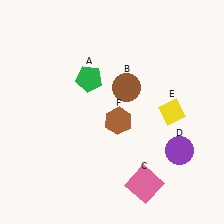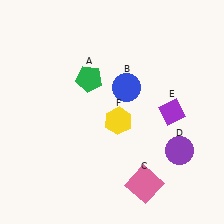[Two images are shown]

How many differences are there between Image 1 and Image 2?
There are 3 differences between the two images.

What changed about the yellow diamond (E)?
In Image 1, E is yellow. In Image 2, it changed to purple.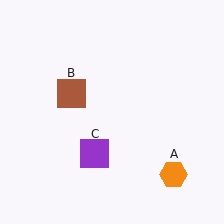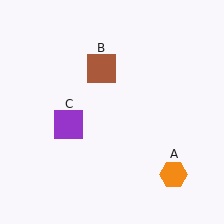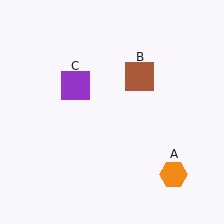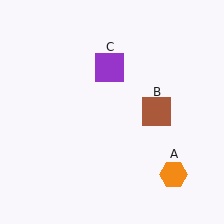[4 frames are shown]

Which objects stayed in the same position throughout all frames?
Orange hexagon (object A) remained stationary.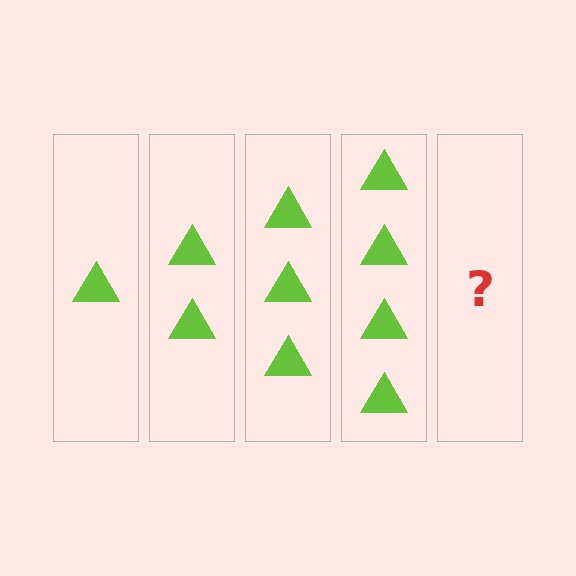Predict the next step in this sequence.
The next step is 5 triangles.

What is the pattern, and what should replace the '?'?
The pattern is that each step adds one more triangle. The '?' should be 5 triangles.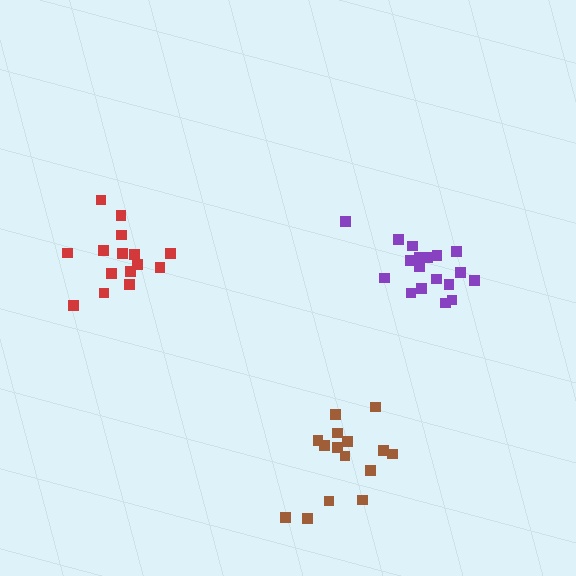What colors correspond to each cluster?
The clusters are colored: red, purple, brown.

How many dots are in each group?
Group 1: 15 dots, Group 2: 18 dots, Group 3: 16 dots (49 total).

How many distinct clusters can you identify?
There are 3 distinct clusters.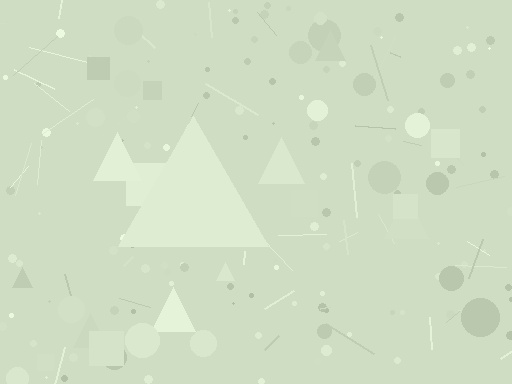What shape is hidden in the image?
A triangle is hidden in the image.